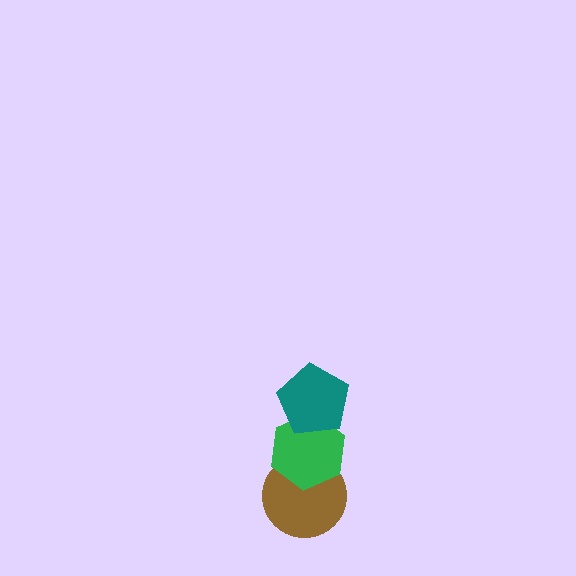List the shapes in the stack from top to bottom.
From top to bottom: the teal pentagon, the green hexagon, the brown circle.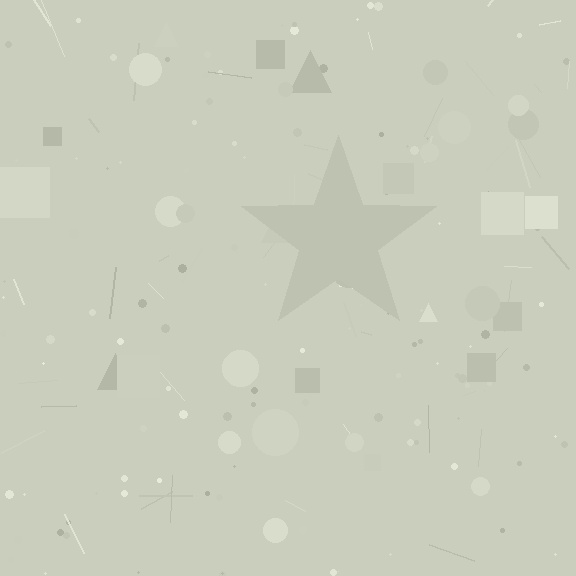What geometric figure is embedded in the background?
A star is embedded in the background.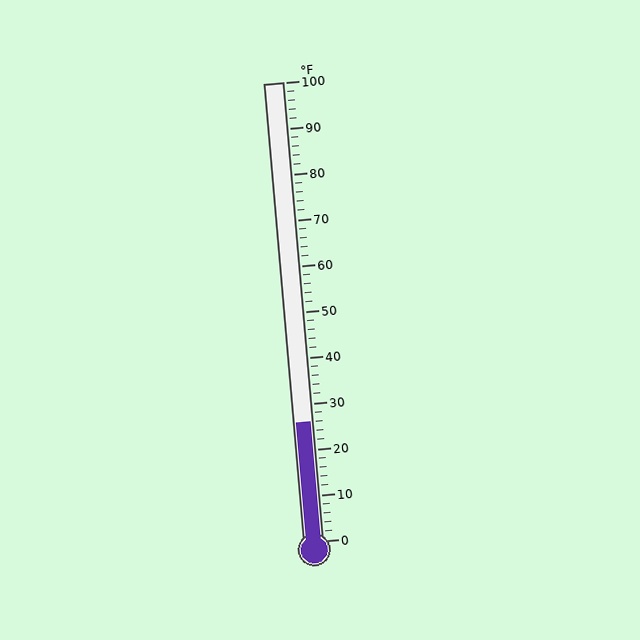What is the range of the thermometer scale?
The thermometer scale ranges from 0°F to 100°F.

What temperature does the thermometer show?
The thermometer shows approximately 26°F.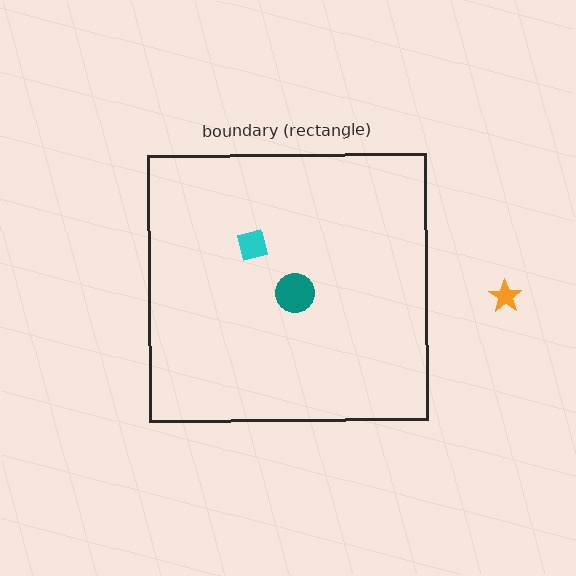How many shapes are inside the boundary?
3 inside, 1 outside.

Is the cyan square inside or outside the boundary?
Inside.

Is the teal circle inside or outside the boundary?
Inside.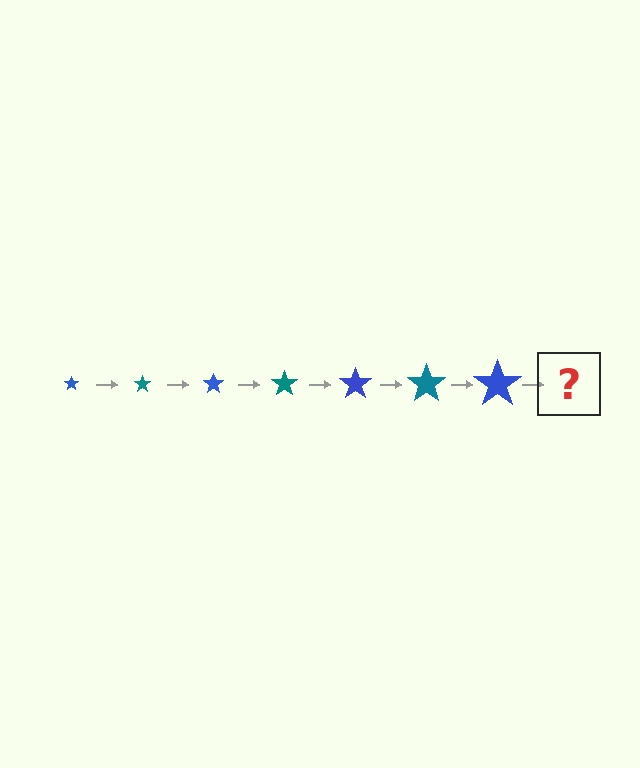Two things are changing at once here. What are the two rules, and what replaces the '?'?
The two rules are that the star grows larger each step and the color cycles through blue and teal. The '?' should be a teal star, larger than the previous one.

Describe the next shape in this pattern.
It should be a teal star, larger than the previous one.